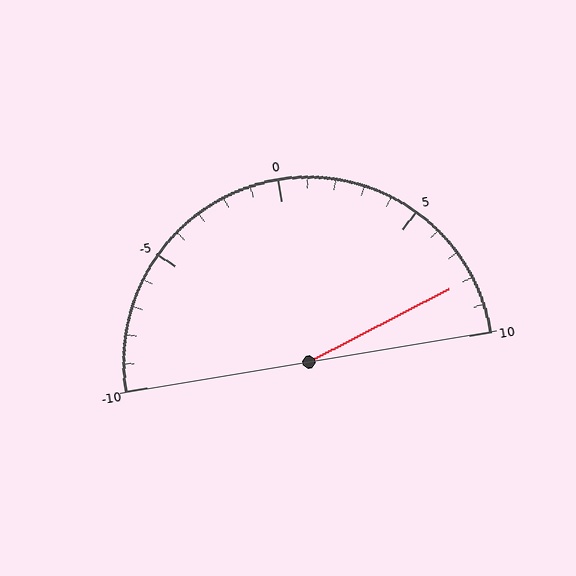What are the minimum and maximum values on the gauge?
The gauge ranges from -10 to 10.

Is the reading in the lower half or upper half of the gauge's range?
The reading is in the upper half of the range (-10 to 10).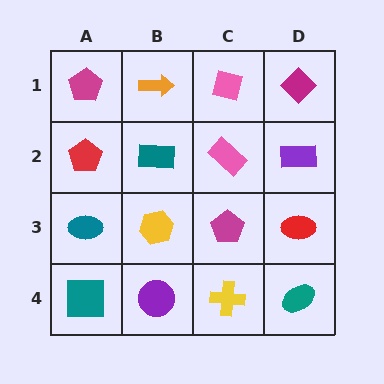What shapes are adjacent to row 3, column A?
A red pentagon (row 2, column A), a teal square (row 4, column A), a yellow hexagon (row 3, column B).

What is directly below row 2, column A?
A teal ellipse.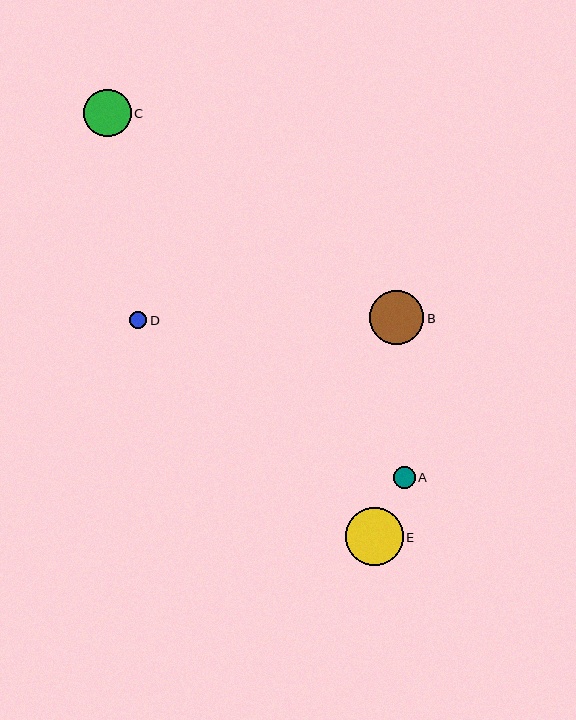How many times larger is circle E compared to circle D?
Circle E is approximately 3.4 times the size of circle D.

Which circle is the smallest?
Circle D is the smallest with a size of approximately 17 pixels.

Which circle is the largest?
Circle E is the largest with a size of approximately 57 pixels.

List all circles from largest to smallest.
From largest to smallest: E, B, C, A, D.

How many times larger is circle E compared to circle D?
Circle E is approximately 3.4 times the size of circle D.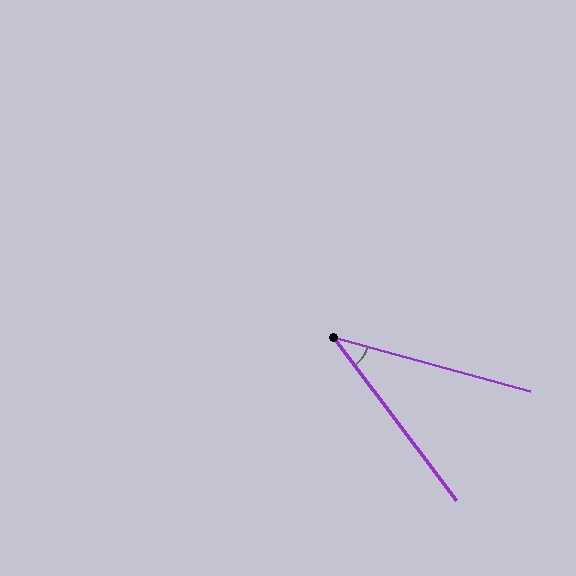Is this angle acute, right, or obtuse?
It is acute.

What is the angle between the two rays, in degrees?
Approximately 38 degrees.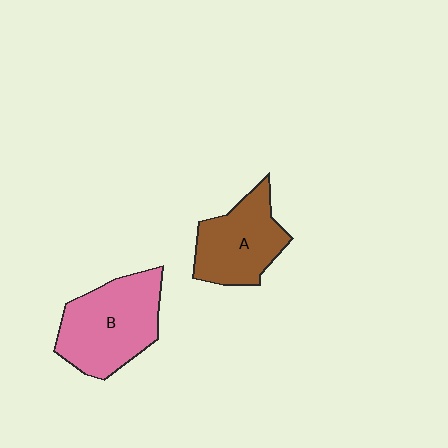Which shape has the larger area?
Shape B (pink).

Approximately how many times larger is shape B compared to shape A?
Approximately 1.3 times.